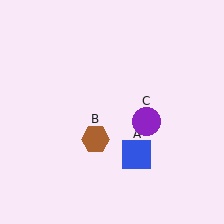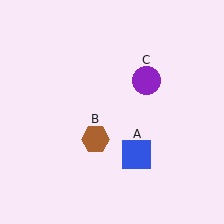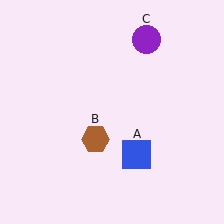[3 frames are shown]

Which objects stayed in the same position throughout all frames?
Blue square (object A) and brown hexagon (object B) remained stationary.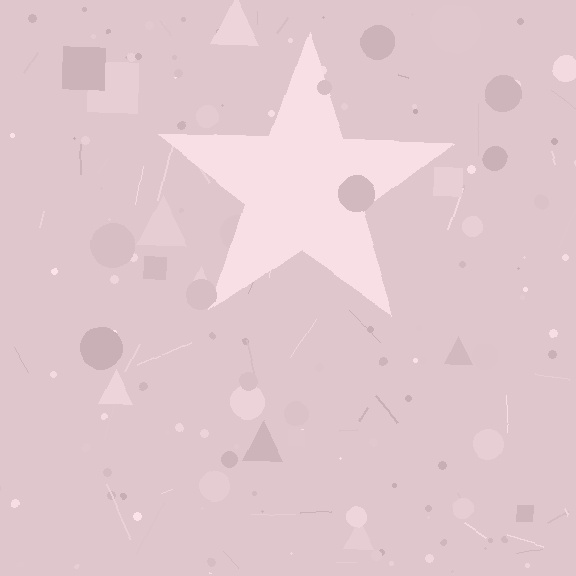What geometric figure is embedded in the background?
A star is embedded in the background.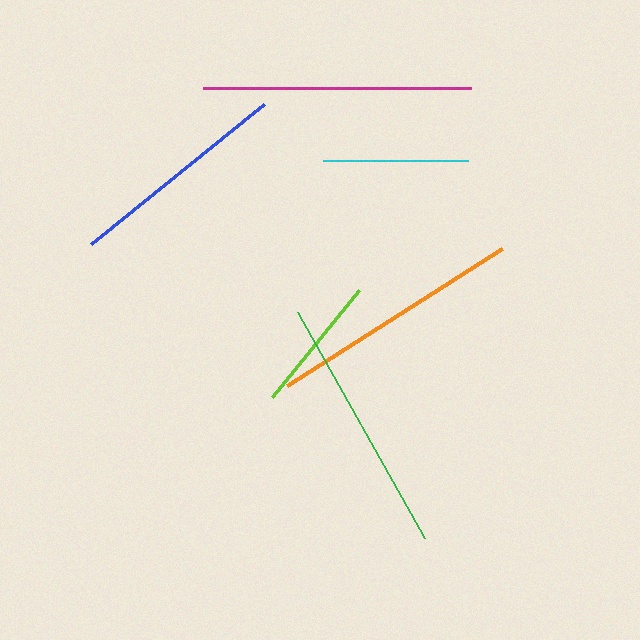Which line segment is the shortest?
The lime line is the shortest at approximately 138 pixels.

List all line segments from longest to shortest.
From longest to shortest: magenta, green, orange, blue, cyan, lime.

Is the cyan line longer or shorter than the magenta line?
The magenta line is longer than the cyan line.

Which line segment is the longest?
The magenta line is the longest at approximately 268 pixels.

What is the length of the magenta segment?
The magenta segment is approximately 268 pixels long.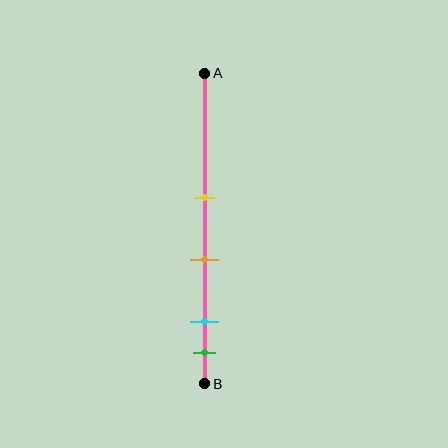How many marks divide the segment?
There are 4 marks dividing the segment.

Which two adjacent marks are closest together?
The cyan and green marks are the closest adjacent pair.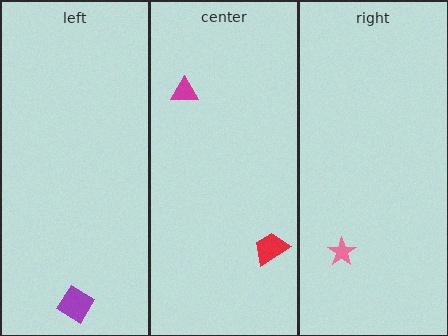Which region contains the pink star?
The right region.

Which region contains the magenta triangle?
The center region.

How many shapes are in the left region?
1.